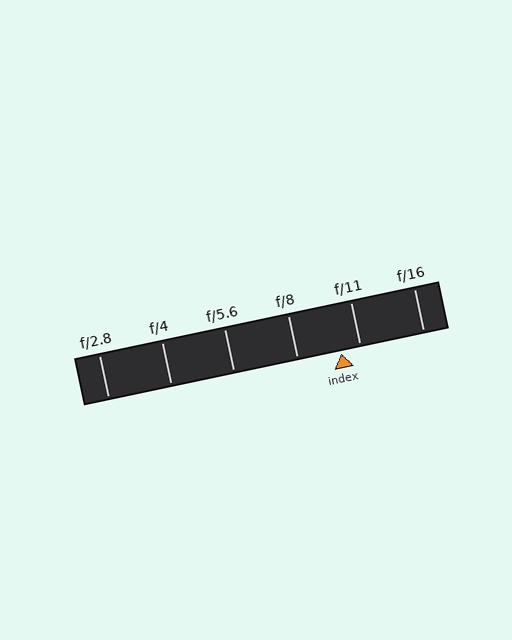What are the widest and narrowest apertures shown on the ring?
The widest aperture shown is f/2.8 and the narrowest is f/16.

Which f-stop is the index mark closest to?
The index mark is closest to f/11.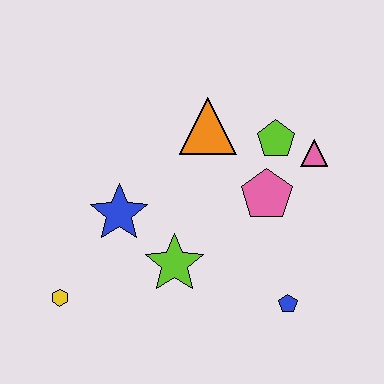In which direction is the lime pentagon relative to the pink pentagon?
The lime pentagon is above the pink pentagon.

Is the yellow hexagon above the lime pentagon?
No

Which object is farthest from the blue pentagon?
The yellow hexagon is farthest from the blue pentagon.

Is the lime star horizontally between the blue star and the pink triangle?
Yes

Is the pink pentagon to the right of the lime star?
Yes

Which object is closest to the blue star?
The lime star is closest to the blue star.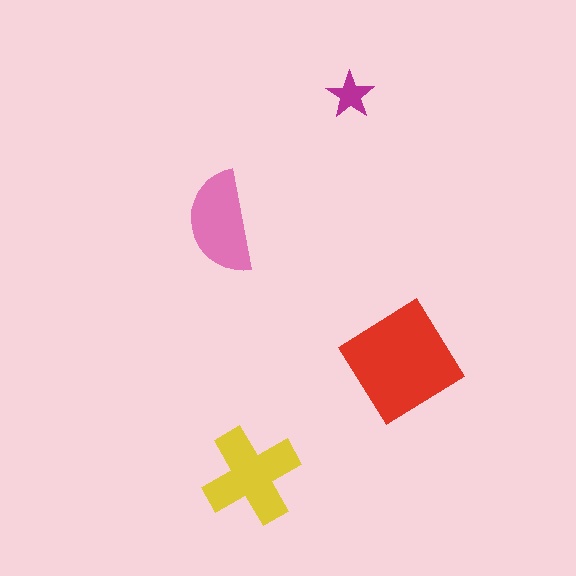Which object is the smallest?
The magenta star.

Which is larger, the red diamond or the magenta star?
The red diamond.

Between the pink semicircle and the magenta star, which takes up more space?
The pink semicircle.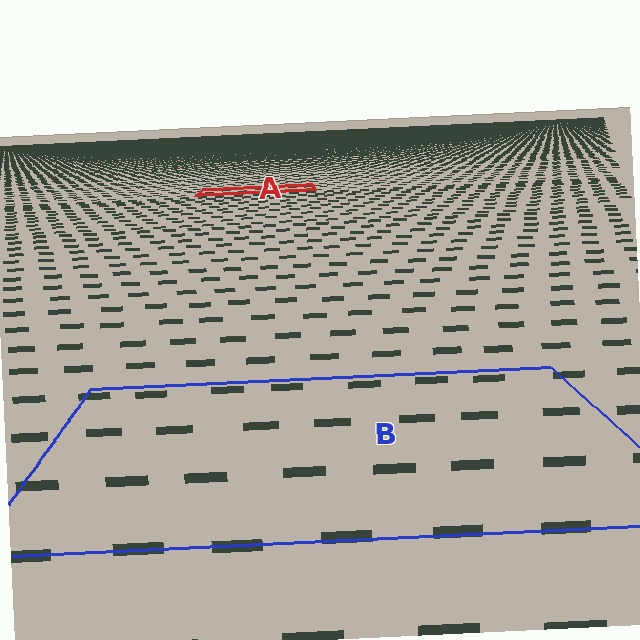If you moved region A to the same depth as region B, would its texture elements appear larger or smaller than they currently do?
They would appear larger. At a closer depth, the same texture elements are projected at a bigger on-screen size.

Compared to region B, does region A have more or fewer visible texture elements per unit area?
Region A has more texture elements per unit area — they are packed more densely because it is farther away.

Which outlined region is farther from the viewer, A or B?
Region A is farther from the viewer — the texture elements inside it appear smaller and more densely packed.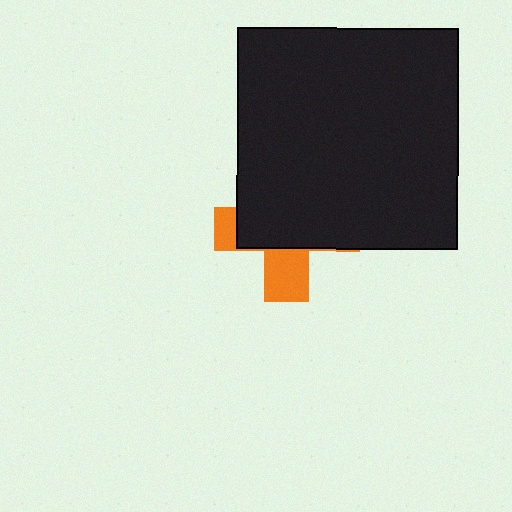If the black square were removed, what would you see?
You would see the complete orange cross.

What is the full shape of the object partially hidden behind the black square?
The partially hidden object is an orange cross.